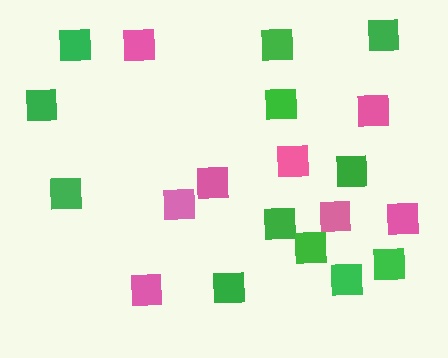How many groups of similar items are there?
There are 2 groups: one group of green squares (12) and one group of pink squares (8).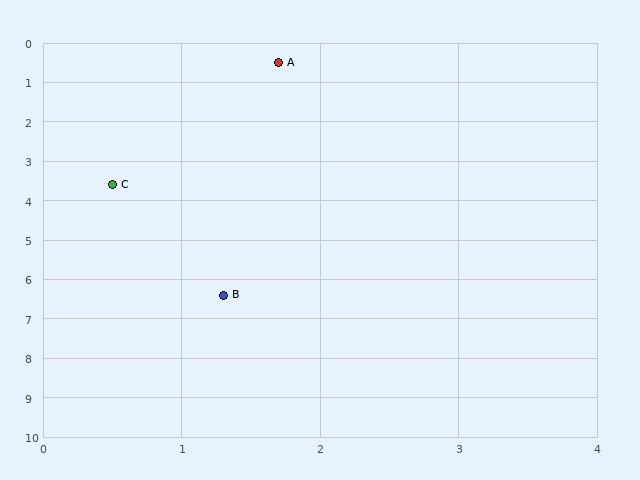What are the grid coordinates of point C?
Point C is at approximately (0.5, 3.6).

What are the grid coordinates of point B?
Point B is at approximately (1.3, 6.4).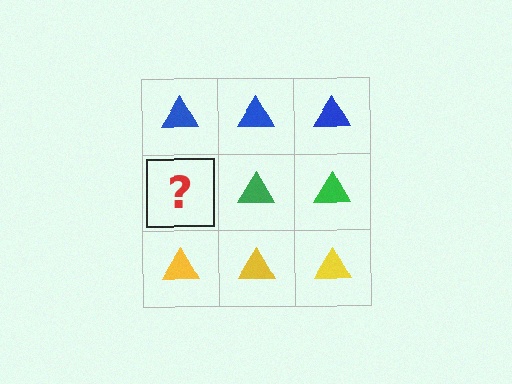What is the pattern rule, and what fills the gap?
The rule is that each row has a consistent color. The gap should be filled with a green triangle.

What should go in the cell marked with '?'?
The missing cell should contain a green triangle.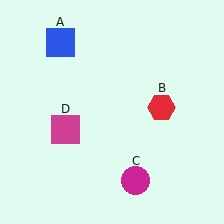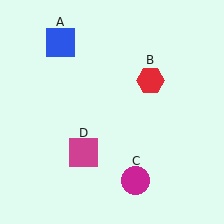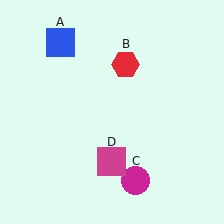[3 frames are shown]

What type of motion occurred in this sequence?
The red hexagon (object B), magenta square (object D) rotated counterclockwise around the center of the scene.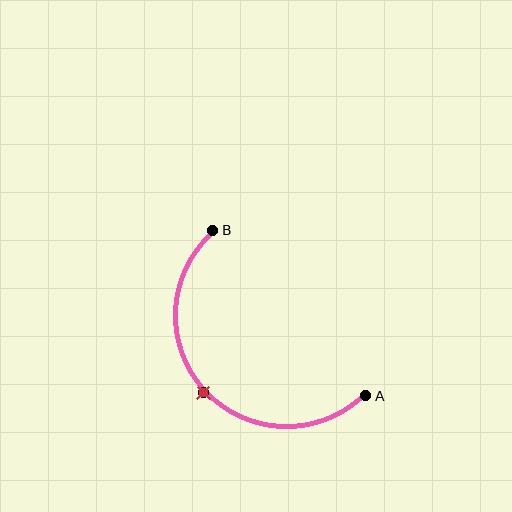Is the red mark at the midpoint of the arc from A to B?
Yes. The red mark lies on the arc at equal arc-length from both A and B — it is the arc midpoint.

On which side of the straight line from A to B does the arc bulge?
The arc bulges below and to the left of the straight line connecting A and B.